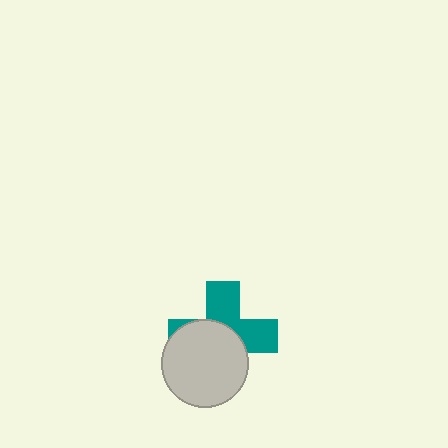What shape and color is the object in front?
The object in front is a light gray circle.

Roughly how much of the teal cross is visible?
About half of it is visible (roughly 46%).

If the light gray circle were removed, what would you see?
You would see the complete teal cross.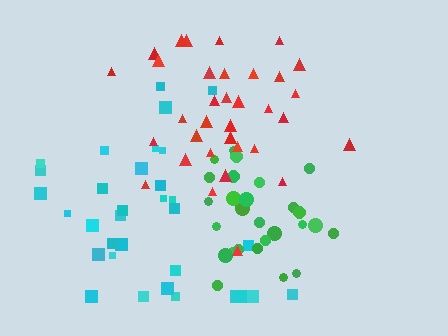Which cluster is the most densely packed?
Green.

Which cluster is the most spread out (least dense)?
Cyan.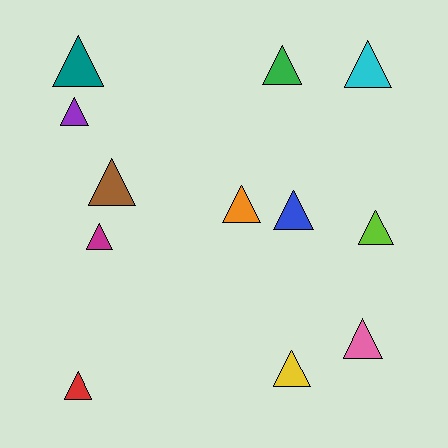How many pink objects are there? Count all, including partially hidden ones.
There is 1 pink object.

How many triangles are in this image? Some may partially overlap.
There are 12 triangles.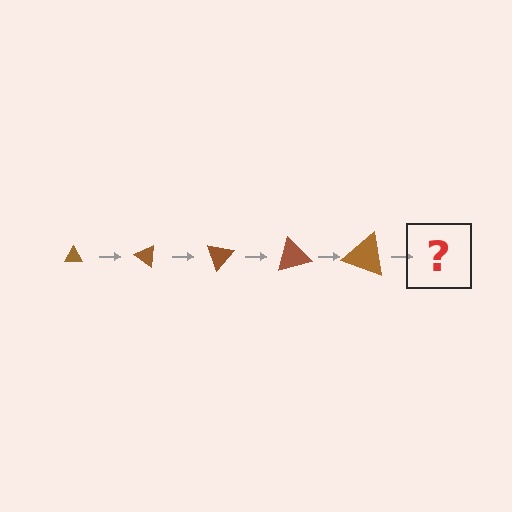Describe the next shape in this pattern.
It should be a triangle, larger than the previous one and rotated 175 degrees from the start.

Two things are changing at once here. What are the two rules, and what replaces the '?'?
The two rules are that the triangle grows larger each step and it rotates 35 degrees each step. The '?' should be a triangle, larger than the previous one and rotated 175 degrees from the start.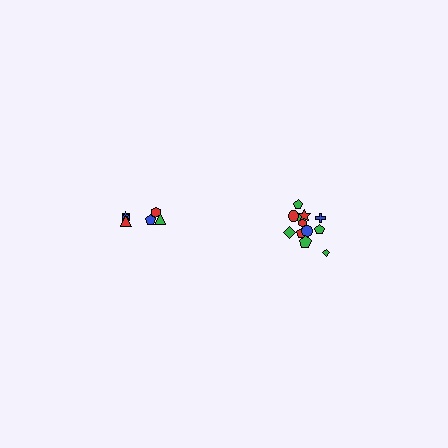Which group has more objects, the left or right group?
The right group.